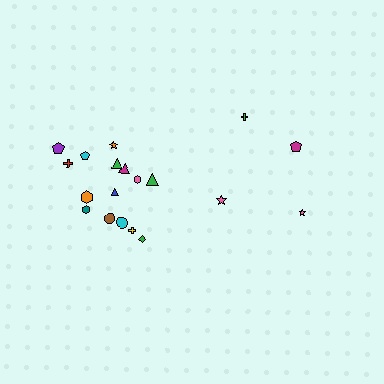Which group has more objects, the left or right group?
The left group.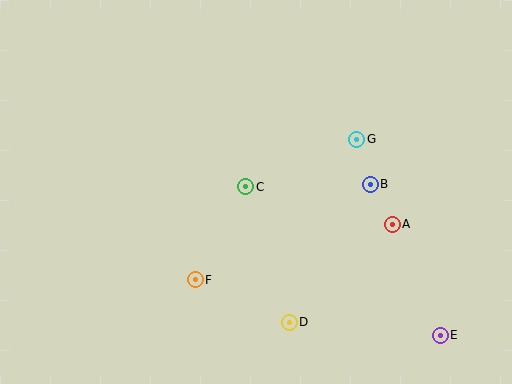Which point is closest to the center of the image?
Point C at (246, 187) is closest to the center.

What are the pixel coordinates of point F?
Point F is at (195, 280).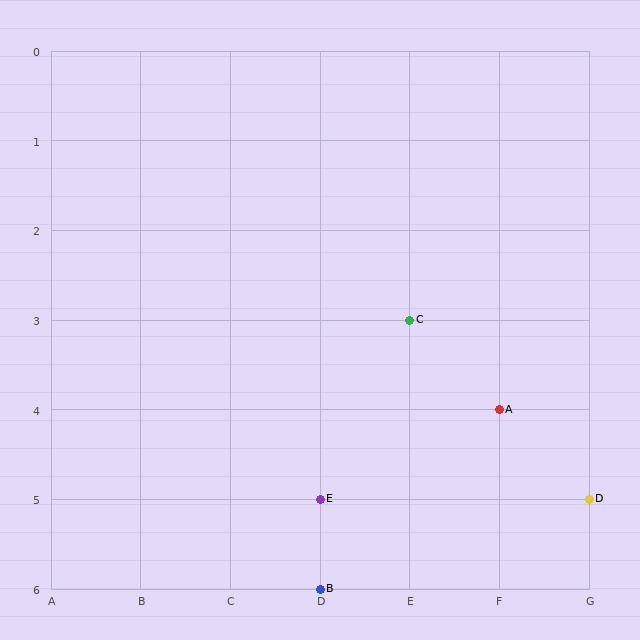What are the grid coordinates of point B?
Point B is at grid coordinates (D, 6).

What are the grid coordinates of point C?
Point C is at grid coordinates (E, 3).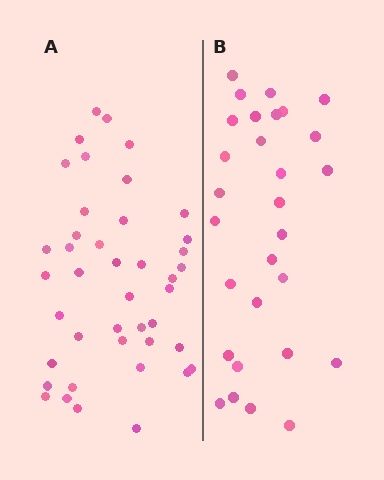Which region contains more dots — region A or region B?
Region A (the left region) has more dots.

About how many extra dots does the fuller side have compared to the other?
Region A has approximately 15 more dots than region B.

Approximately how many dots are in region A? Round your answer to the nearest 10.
About 40 dots. (The exact count is 42, which rounds to 40.)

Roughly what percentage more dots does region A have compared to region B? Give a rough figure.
About 45% more.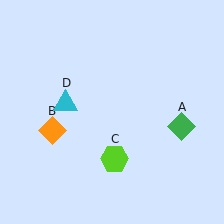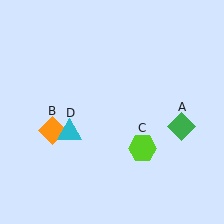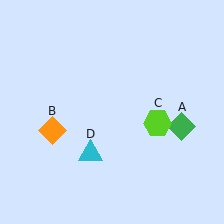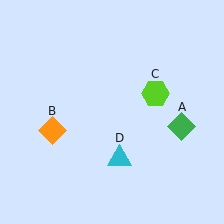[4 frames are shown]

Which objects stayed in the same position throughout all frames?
Green diamond (object A) and orange diamond (object B) remained stationary.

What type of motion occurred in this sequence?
The lime hexagon (object C), cyan triangle (object D) rotated counterclockwise around the center of the scene.